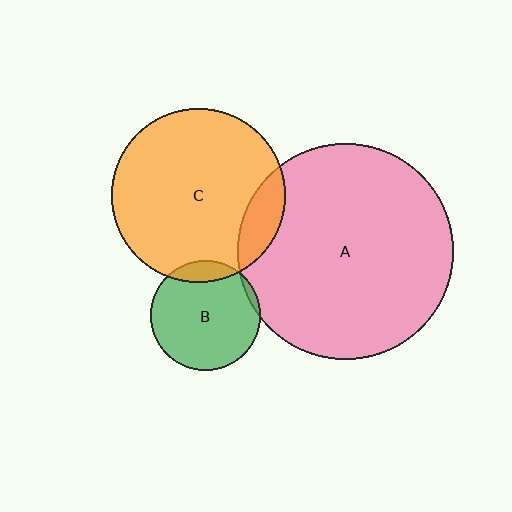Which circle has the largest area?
Circle A (pink).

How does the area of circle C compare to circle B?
Approximately 2.5 times.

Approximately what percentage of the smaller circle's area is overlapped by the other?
Approximately 10%.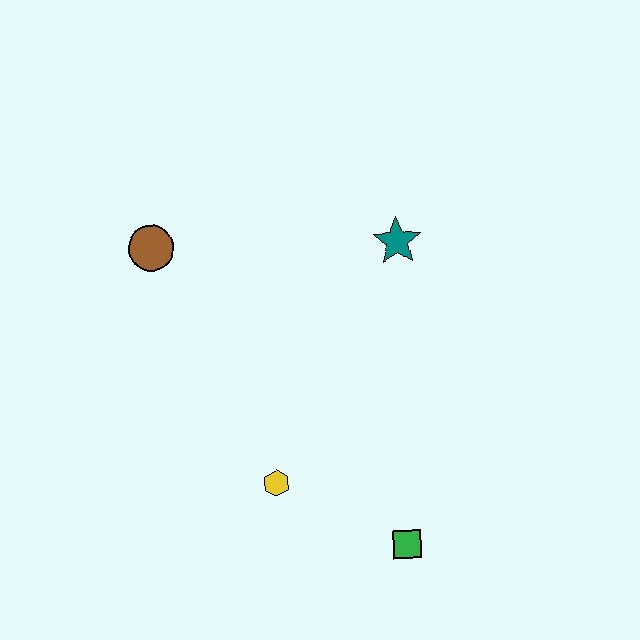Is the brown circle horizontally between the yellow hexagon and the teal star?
No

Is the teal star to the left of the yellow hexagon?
No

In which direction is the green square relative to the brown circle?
The green square is below the brown circle.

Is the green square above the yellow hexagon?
No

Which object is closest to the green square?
The yellow hexagon is closest to the green square.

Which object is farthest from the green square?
The brown circle is farthest from the green square.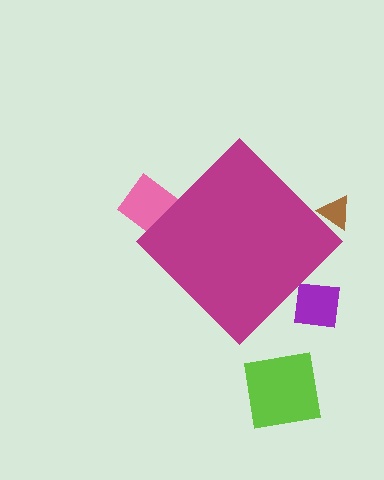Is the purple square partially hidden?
Yes, the purple square is partially hidden behind the magenta diamond.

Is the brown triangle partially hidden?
Yes, the brown triangle is partially hidden behind the magenta diamond.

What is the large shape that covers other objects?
A magenta diamond.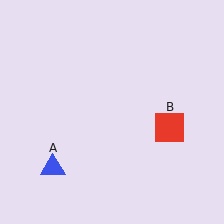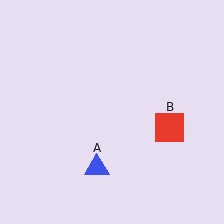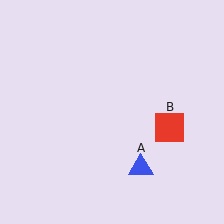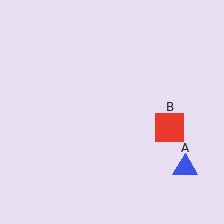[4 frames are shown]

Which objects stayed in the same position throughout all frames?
Red square (object B) remained stationary.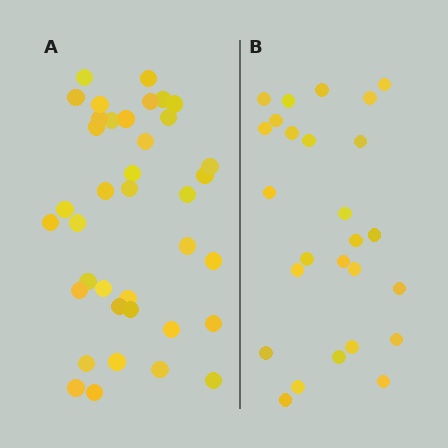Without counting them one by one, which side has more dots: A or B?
Region A (the left region) has more dots.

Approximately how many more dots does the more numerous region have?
Region A has roughly 12 or so more dots than region B.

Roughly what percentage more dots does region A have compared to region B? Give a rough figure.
About 45% more.